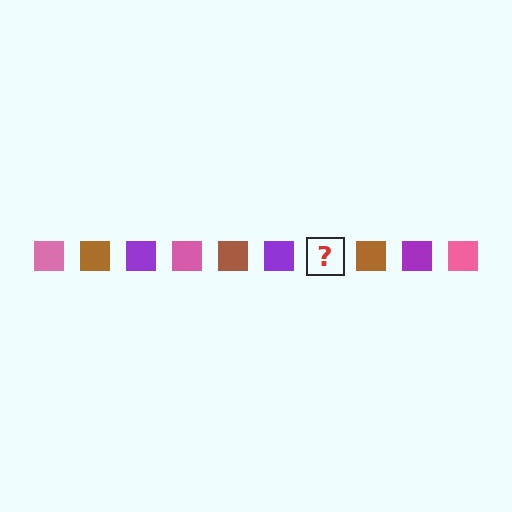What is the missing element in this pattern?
The missing element is a pink square.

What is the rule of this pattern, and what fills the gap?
The rule is that the pattern cycles through pink, brown, purple squares. The gap should be filled with a pink square.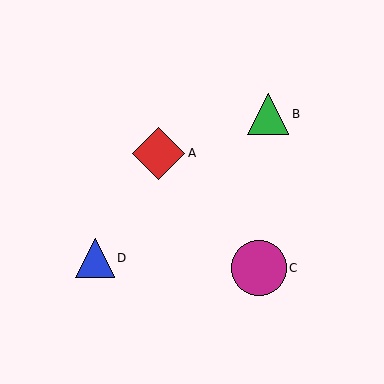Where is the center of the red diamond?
The center of the red diamond is at (159, 153).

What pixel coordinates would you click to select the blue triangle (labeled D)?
Click at (95, 258) to select the blue triangle D.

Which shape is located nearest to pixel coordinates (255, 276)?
The magenta circle (labeled C) at (259, 268) is nearest to that location.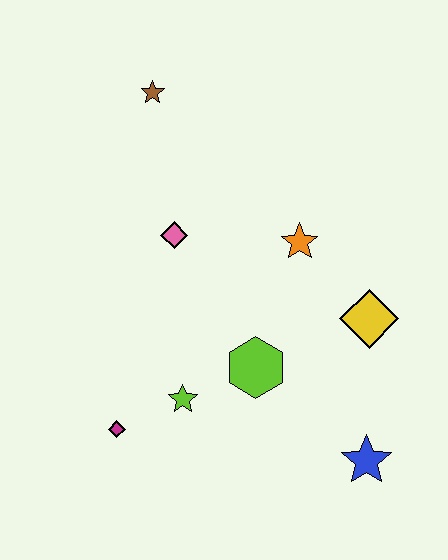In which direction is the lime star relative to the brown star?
The lime star is below the brown star.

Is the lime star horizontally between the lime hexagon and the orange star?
No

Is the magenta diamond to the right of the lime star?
No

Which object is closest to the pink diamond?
The orange star is closest to the pink diamond.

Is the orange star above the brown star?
No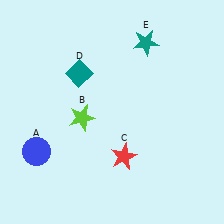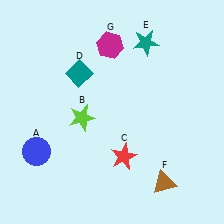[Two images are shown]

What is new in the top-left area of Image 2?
A magenta hexagon (G) was added in the top-left area of Image 2.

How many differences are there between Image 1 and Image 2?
There are 2 differences between the two images.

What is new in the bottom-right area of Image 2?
A brown triangle (F) was added in the bottom-right area of Image 2.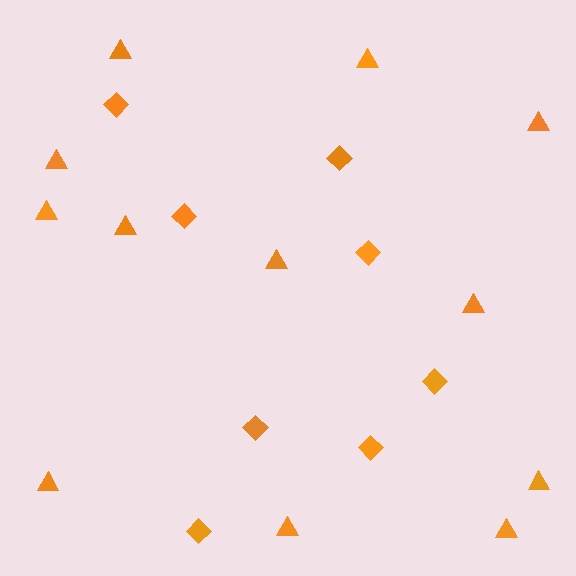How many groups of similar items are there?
There are 2 groups: one group of triangles (12) and one group of diamonds (8).